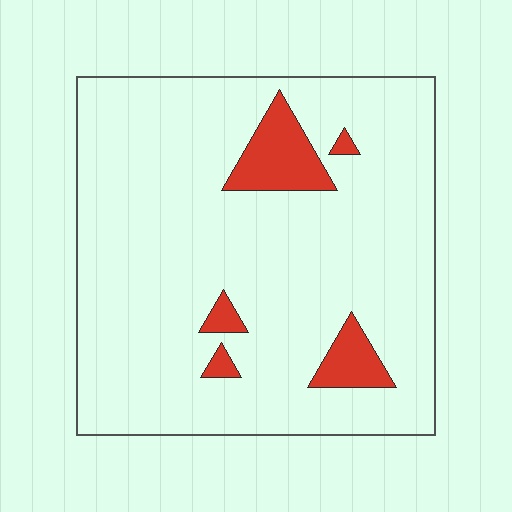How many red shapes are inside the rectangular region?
5.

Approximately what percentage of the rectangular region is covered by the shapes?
Approximately 10%.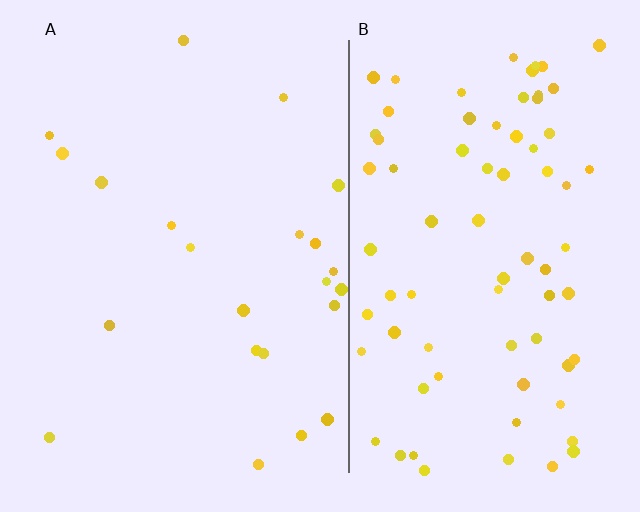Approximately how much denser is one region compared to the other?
Approximately 3.4× — region B over region A.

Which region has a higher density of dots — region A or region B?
B (the right).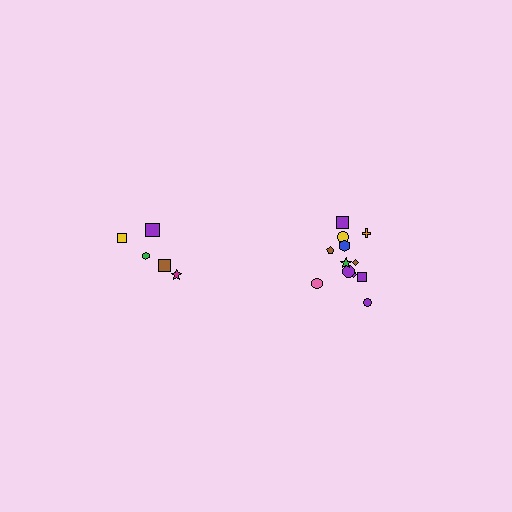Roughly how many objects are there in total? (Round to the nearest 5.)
Roughly 15 objects in total.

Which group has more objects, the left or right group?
The right group.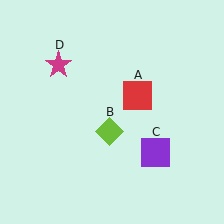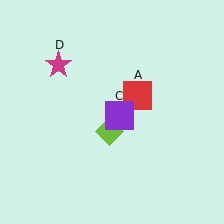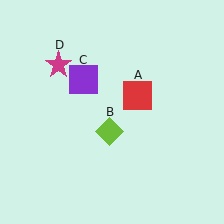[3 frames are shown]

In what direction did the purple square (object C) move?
The purple square (object C) moved up and to the left.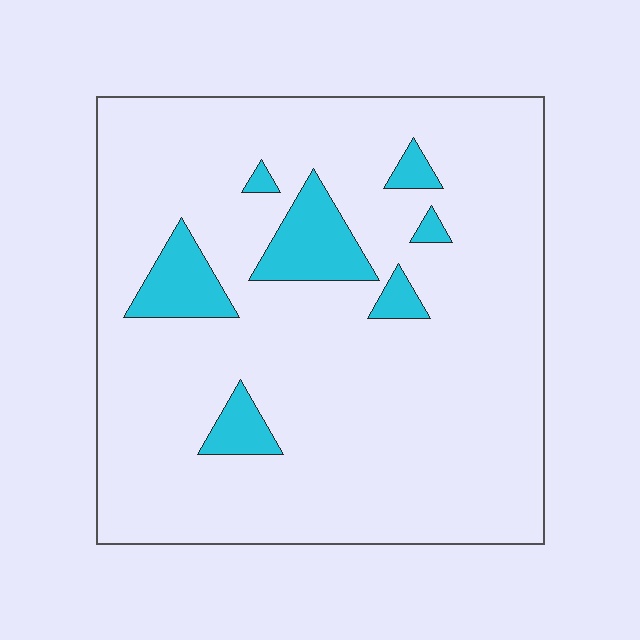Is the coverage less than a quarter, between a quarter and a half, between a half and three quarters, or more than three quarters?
Less than a quarter.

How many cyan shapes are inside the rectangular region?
7.